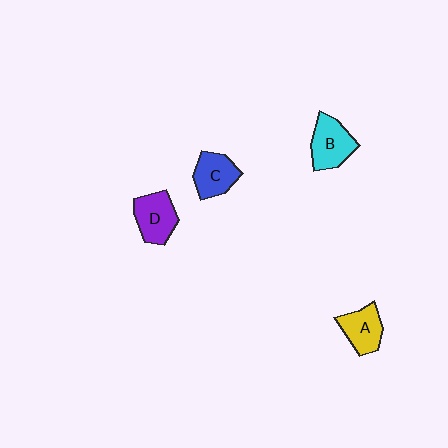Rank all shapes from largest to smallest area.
From largest to smallest: B (cyan), D (purple), C (blue), A (yellow).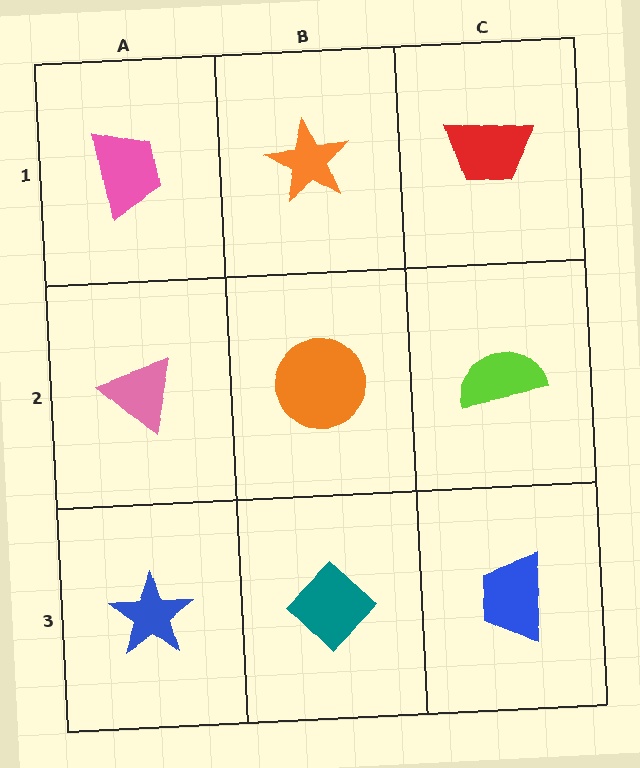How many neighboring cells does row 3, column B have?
3.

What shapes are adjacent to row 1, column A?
A pink triangle (row 2, column A), an orange star (row 1, column B).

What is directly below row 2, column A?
A blue star.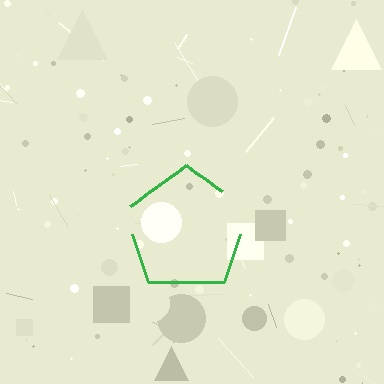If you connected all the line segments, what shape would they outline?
They would outline a pentagon.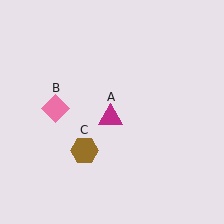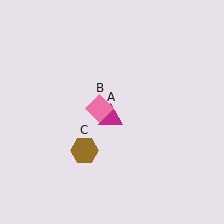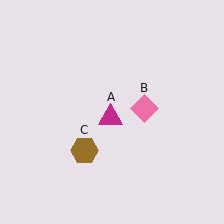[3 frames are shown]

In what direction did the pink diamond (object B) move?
The pink diamond (object B) moved right.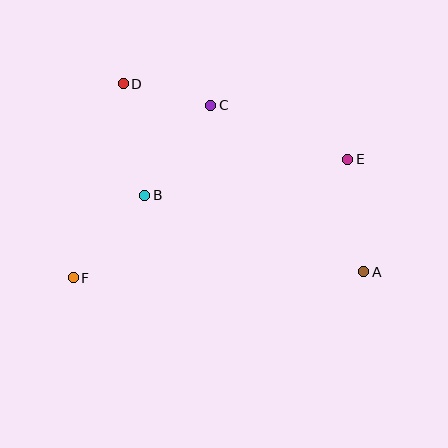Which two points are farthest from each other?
Points A and D are farthest from each other.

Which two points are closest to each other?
Points C and D are closest to each other.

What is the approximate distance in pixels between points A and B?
The distance between A and B is approximately 232 pixels.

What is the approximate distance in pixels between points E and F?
The distance between E and F is approximately 299 pixels.